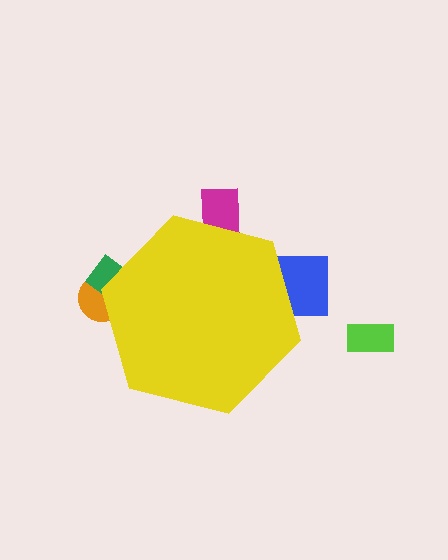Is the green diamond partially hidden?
Yes, the green diamond is partially hidden behind the yellow hexagon.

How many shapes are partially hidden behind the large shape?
4 shapes are partially hidden.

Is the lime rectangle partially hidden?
No, the lime rectangle is fully visible.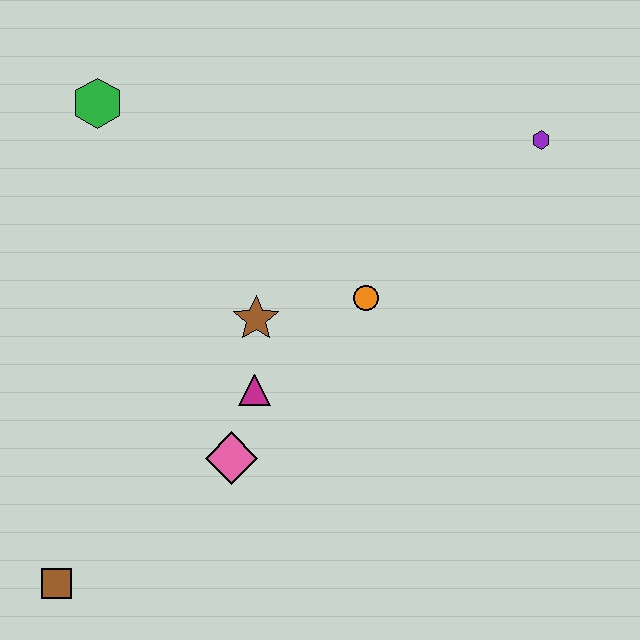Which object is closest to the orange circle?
The brown star is closest to the orange circle.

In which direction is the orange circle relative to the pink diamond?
The orange circle is above the pink diamond.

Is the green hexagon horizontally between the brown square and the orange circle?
Yes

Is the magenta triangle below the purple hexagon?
Yes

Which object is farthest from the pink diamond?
The purple hexagon is farthest from the pink diamond.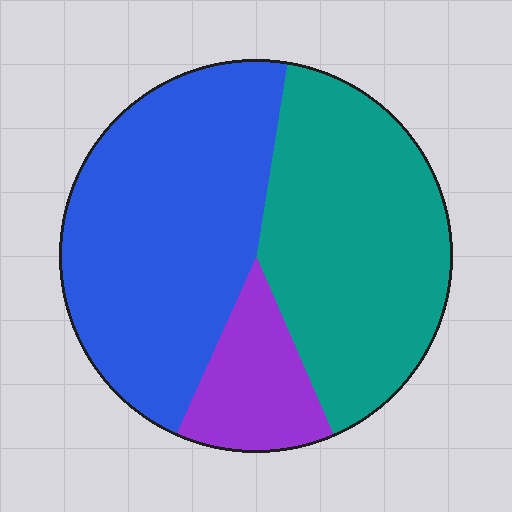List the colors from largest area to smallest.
From largest to smallest: blue, teal, purple.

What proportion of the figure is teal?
Teal takes up about two fifths (2/5) of the figure.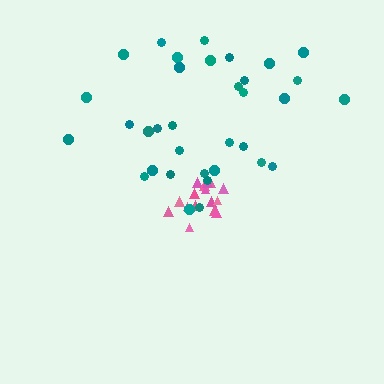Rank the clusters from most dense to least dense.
pink, teal.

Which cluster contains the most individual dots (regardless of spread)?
Teal (34).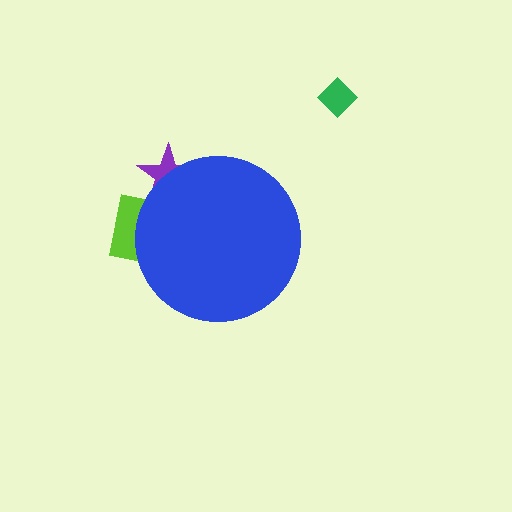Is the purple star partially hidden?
Yes, the purple star is partially hidden behind the blue circle.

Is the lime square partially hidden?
Yes, the lime square is partially hidden behind the blue circle.